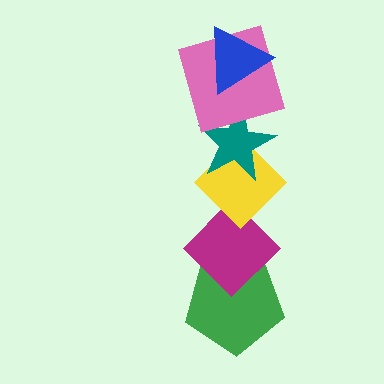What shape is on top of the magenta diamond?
The yellow diamond is on top of the magenta diamond.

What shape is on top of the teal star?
The pink square is on top of the teal star.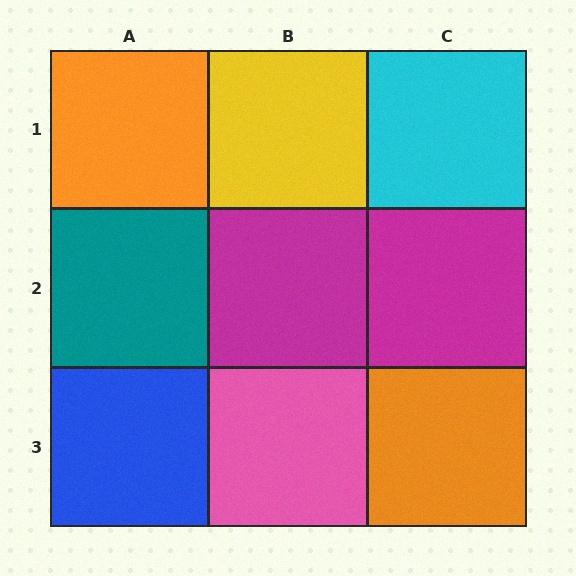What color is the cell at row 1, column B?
Yellow.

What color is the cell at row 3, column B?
Pink.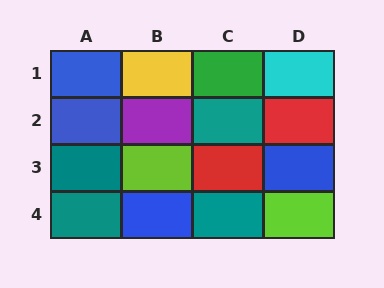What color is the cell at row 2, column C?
Teal.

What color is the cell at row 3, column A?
Teal.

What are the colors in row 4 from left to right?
Teal, blue, teal, lime.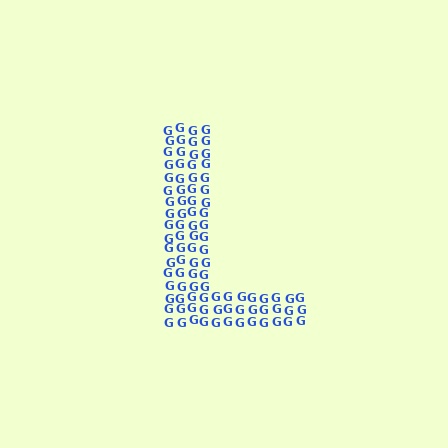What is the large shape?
The large shape is the letter L.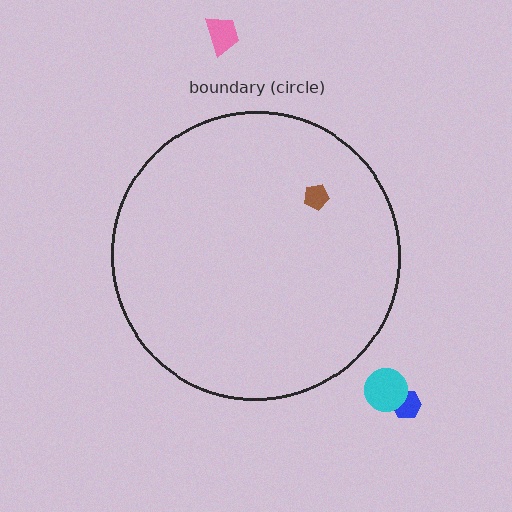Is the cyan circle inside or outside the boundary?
Outside.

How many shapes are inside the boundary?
1 inside, 3 outside.